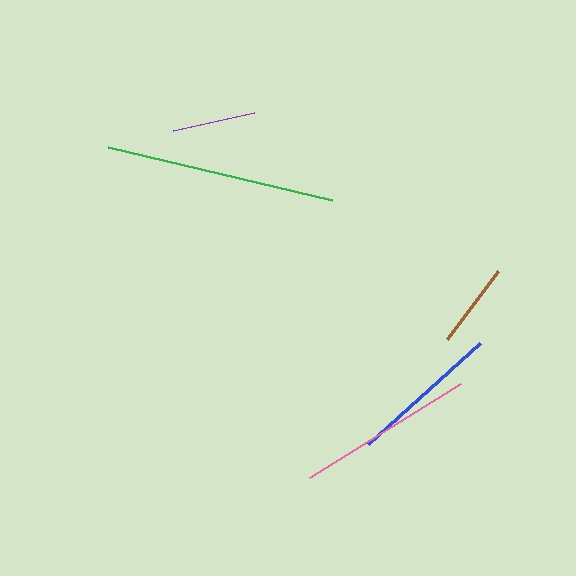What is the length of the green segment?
The green segment is approximately 231 pixels long.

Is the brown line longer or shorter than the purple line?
The brown line is longer than the purple line.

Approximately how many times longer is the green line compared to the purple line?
The green line is approximately 2.8 times the length of the purple line.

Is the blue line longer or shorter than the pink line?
The pink line is longer than the blue line.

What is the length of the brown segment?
The brown segment is approximately 85 pixels long.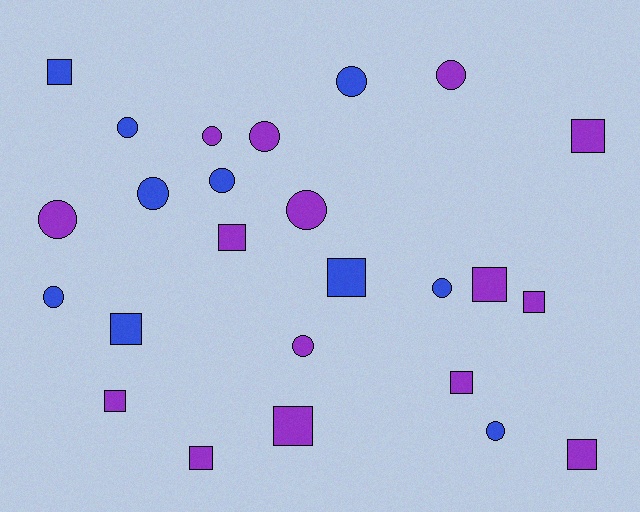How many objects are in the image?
There are 25 objects.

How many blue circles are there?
There are 7 blue circles.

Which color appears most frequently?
Purple, with 15 objects.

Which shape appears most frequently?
Circle, with 13 objects.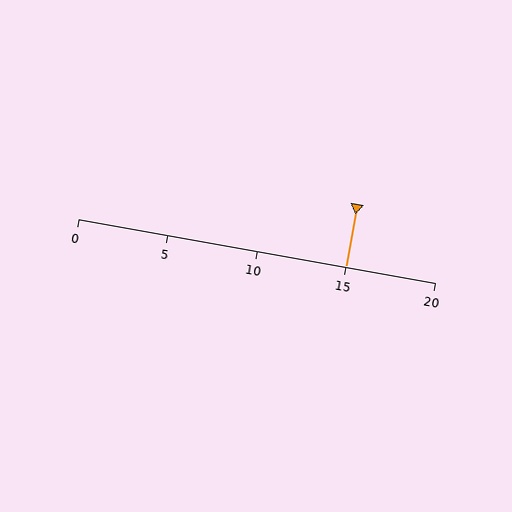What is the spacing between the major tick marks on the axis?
The major ticks are spaced 5 apart.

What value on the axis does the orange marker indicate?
The marker indicates approximately 15.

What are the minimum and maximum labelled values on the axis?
The axis runs from 0 to 20.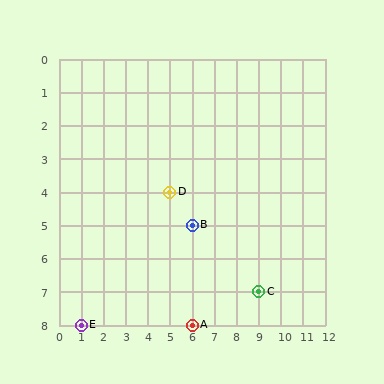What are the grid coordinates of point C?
Point C is at grid coordinates (9, 7).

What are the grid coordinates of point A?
Point A is at grid coordinates (6, 8).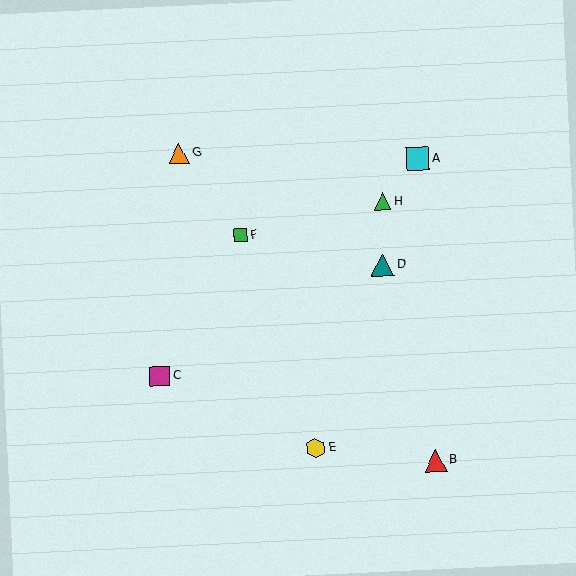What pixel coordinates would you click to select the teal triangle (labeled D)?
Click at (382, 265) to select the teal triangle D.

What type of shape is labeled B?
Shape B is a red triangle.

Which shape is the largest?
The teal triangle (labeled D) is the largest.